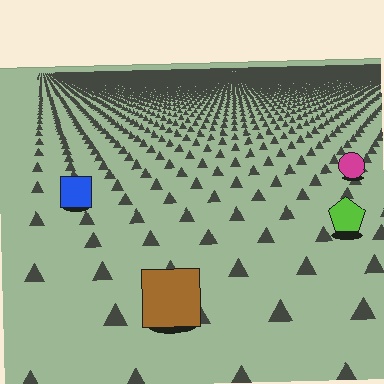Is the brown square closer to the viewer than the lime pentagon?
Yes. The brown square is closer — you can tell from the texture gradient: the ground texture is coarser near it.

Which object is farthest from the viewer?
The magenta circle is farthest from the viewer. It appears smaller and the ground texture around it is denser.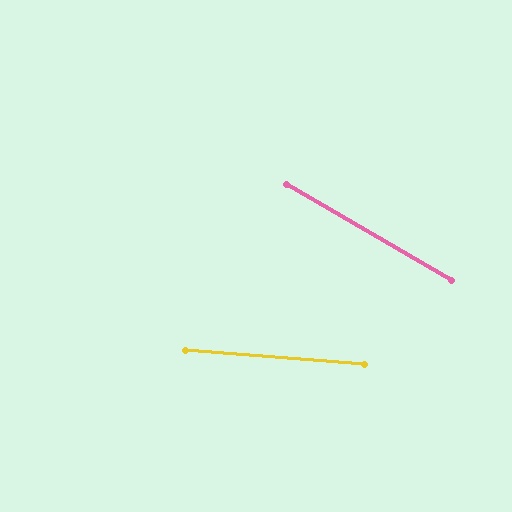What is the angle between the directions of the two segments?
Approximately 25 degrees.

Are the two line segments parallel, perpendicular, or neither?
Neither parallel nor perpendicular — they differ by about 25°.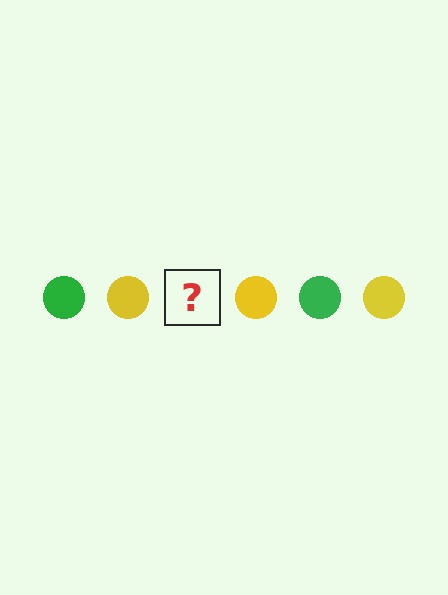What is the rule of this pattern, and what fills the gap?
The rule is that the pattern cycles through green, yellow circles. The gap should be filled with a green circle.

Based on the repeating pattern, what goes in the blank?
The blank should be a green circle.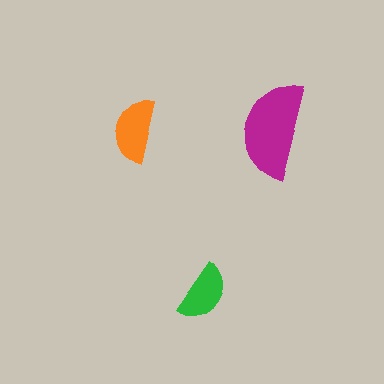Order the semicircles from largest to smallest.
the magenta one, the orange one, the green one.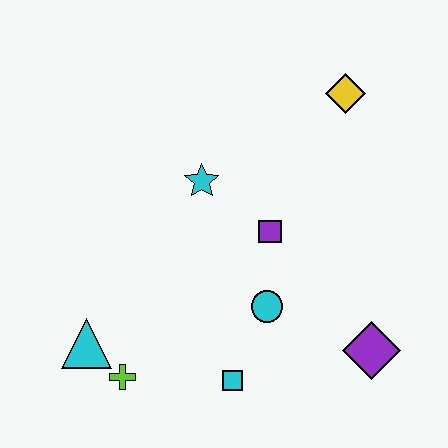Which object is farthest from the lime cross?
The yellow diamond is farthest from the lime cross.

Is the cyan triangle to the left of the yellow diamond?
Yes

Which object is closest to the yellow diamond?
The purple square is closest to the yellow diamond.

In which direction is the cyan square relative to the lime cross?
The cyan square is to the right of the lime cross.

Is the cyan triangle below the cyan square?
No